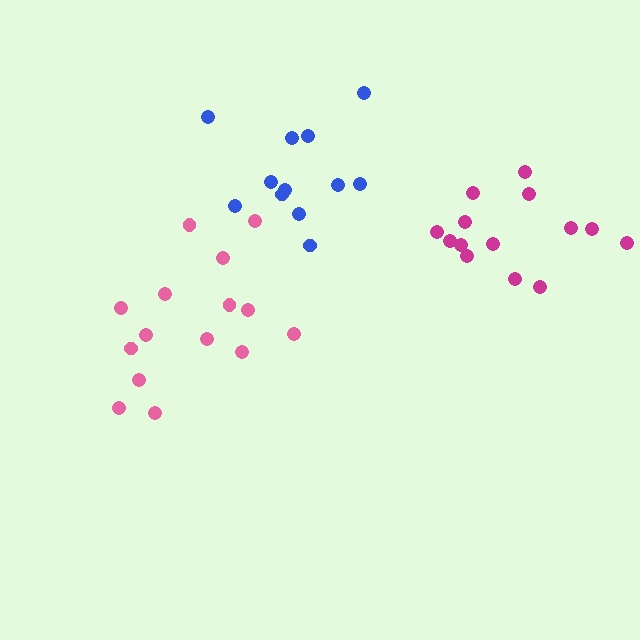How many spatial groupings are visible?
There are 3 spatial groupings.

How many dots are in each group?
Group 1: 12 dots, Group 2: 14 dots, Group 3: 15 dots (41 total).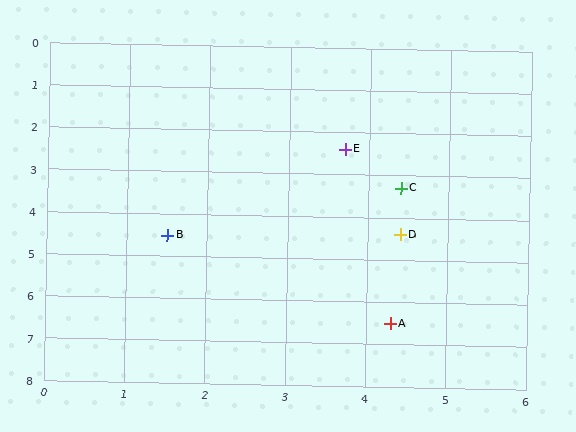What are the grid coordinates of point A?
Point A is at approximately (4.3, 6.5).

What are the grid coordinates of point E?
Point E is at approximately (3.7, 2.4).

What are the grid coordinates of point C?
Point C is at approximately (4.4, 3.3).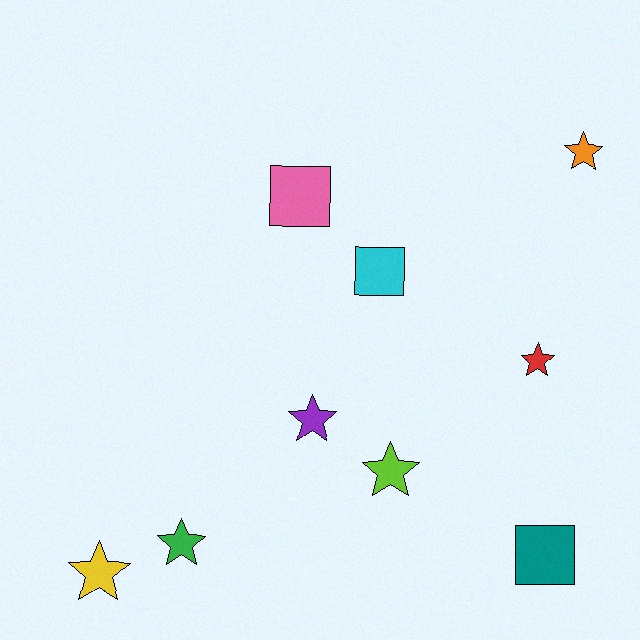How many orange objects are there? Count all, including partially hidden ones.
There is 1 orange object.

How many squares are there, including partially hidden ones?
There are 3 squares.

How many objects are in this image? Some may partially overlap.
There are 9 objects.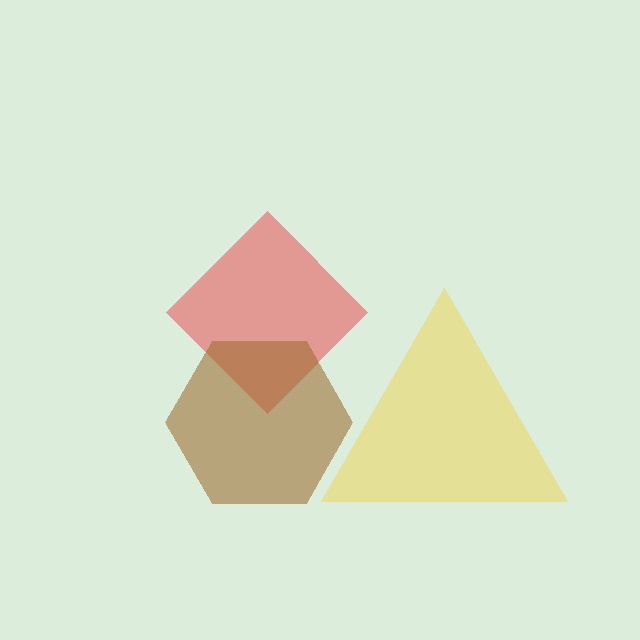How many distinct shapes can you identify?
There are 3 distinct shapes: a red diamond, a brown hexagon, a yellow triangle.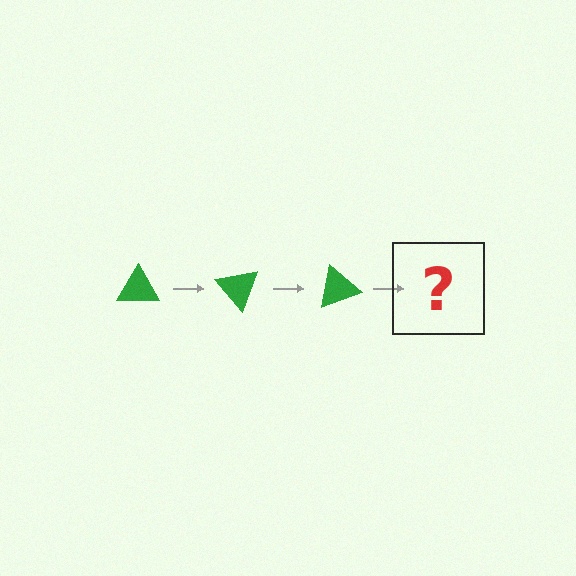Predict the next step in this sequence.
The next step is a green triangle rotated 150 degrees.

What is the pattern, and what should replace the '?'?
The pattern is that the triangle rotates 50 degrees each step. The '?' should be a green triangle rotated 150 degrees.